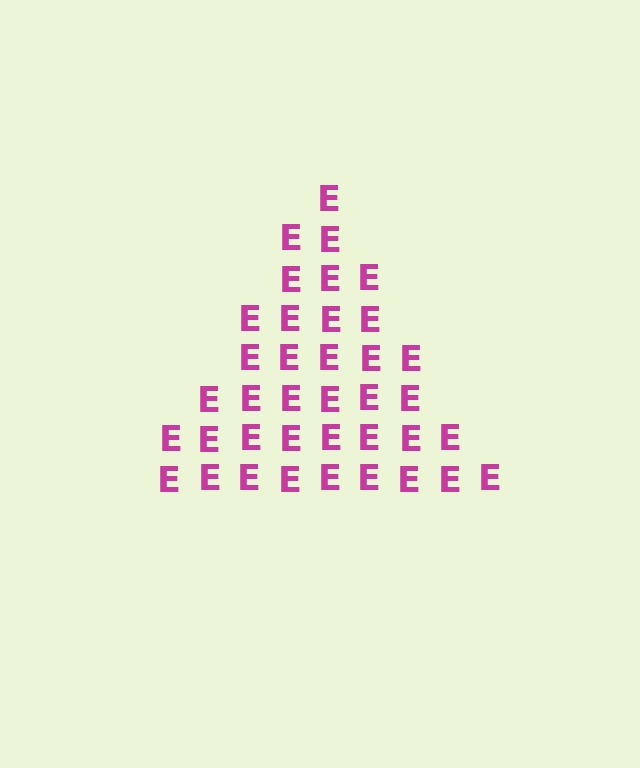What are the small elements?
The small elements are letter E's.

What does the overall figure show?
The overall figure shows a triangle.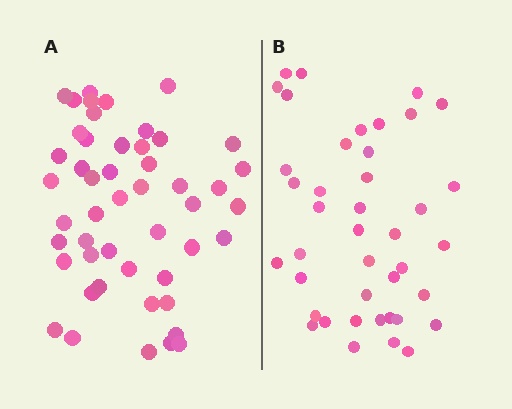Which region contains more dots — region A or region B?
Region A (the left region) has more dots.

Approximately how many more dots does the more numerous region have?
Region A has roughly 8 or so more dots than region B.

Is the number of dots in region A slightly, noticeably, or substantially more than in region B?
Region A has only slightly more — the two regions are fairly close. The ratio is roughly 1.2 to 1.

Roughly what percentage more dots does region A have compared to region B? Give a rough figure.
About 20% more.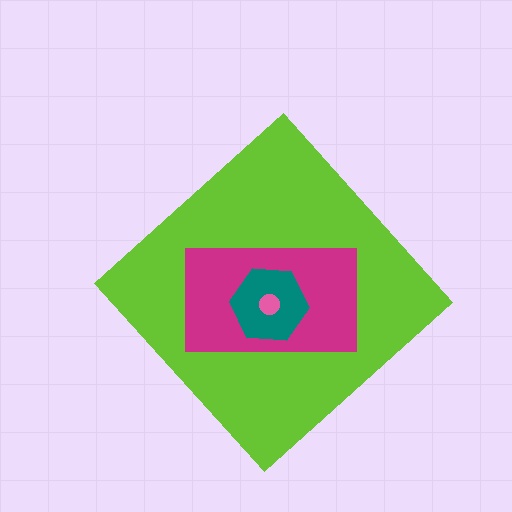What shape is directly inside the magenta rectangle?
The teal hexagon.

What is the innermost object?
The pink circle.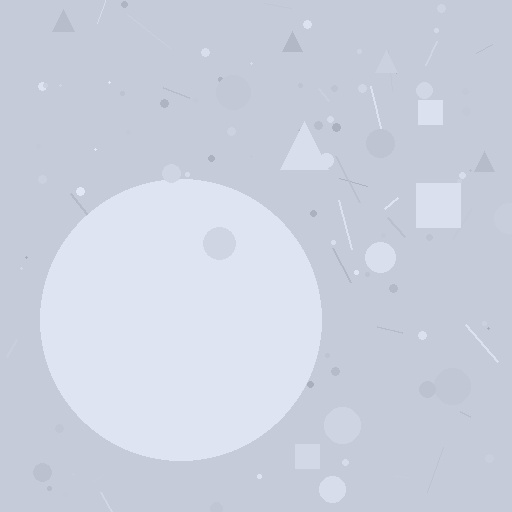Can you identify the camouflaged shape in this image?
The camouflaged shape is a circle.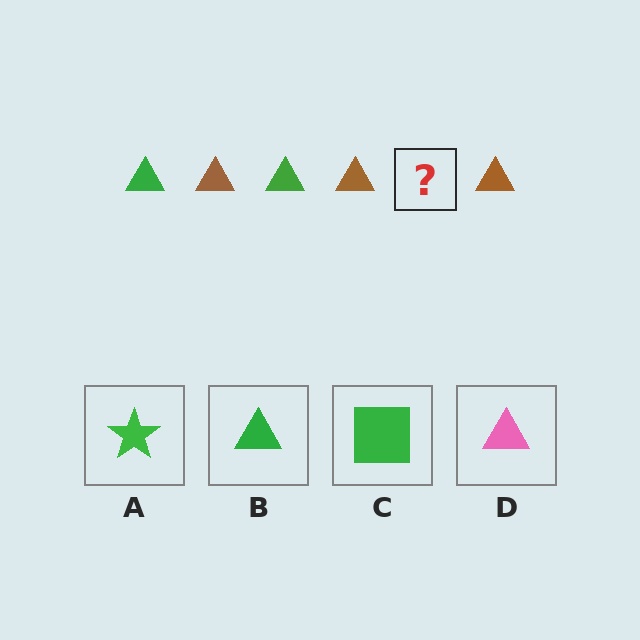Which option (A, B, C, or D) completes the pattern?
B.